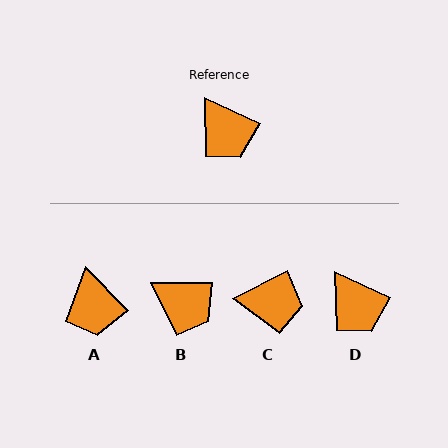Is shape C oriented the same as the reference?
No, it is off by about 52 degrees.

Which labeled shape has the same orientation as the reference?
D.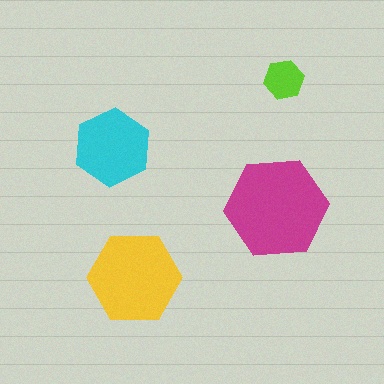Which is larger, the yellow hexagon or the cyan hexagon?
The yellow one.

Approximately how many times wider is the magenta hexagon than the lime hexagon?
About 2.5 times wider.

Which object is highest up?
The lime hexagon is topmost.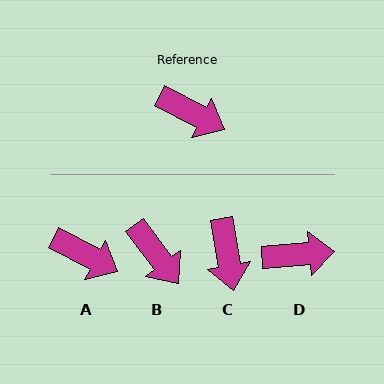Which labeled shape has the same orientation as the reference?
A.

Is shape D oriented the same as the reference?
No, it is off by about 33 degrees.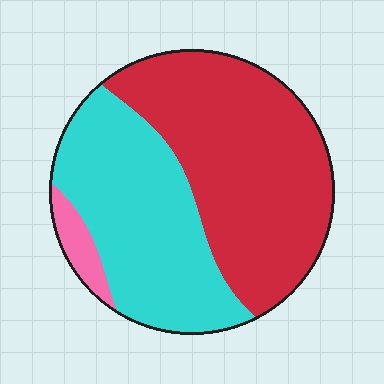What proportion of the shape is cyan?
Cyan takes up about two fifths (2/5) of the shape.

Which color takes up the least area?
Pink, at roughly 5%.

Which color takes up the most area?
Red, at roughly 55%.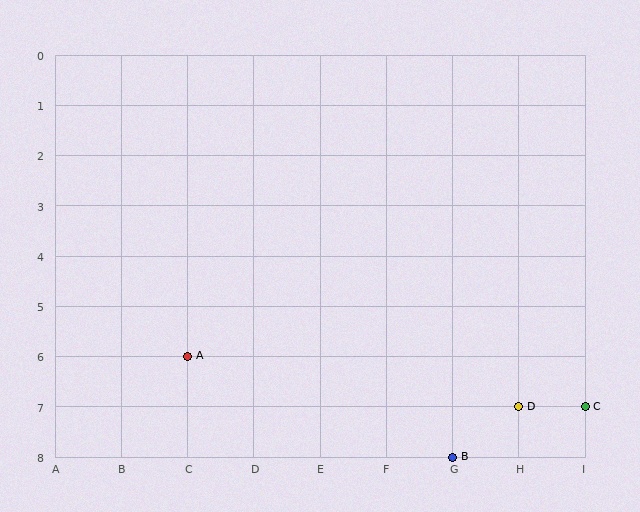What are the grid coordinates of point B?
Point B is at grid coordinates (G, 8).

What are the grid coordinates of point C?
Point C is at grid coordinates (I, 7).